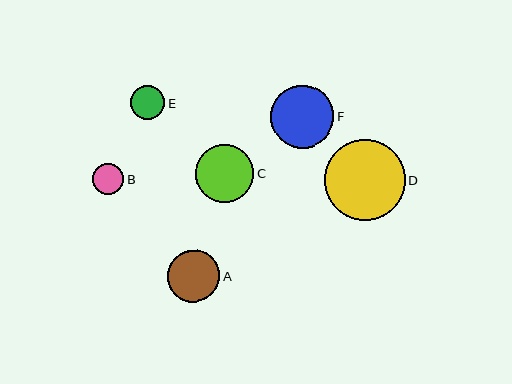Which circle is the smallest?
Circle B is the smallest with a size of approximately 31 pixels.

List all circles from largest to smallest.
From largest to smallest: D, F, C, A, E, B.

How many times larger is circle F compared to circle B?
Circle F is approximately 2.0 times the size of circle B.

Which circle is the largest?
Circle D is the largest with a size of approximately 81 pixels.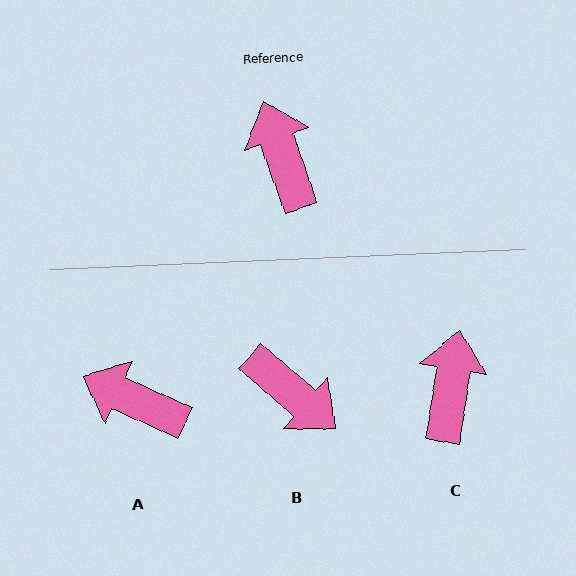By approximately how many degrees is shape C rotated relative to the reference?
Approximately 28 degrees clockwise.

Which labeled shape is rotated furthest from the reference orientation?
B, about 150 degrees away.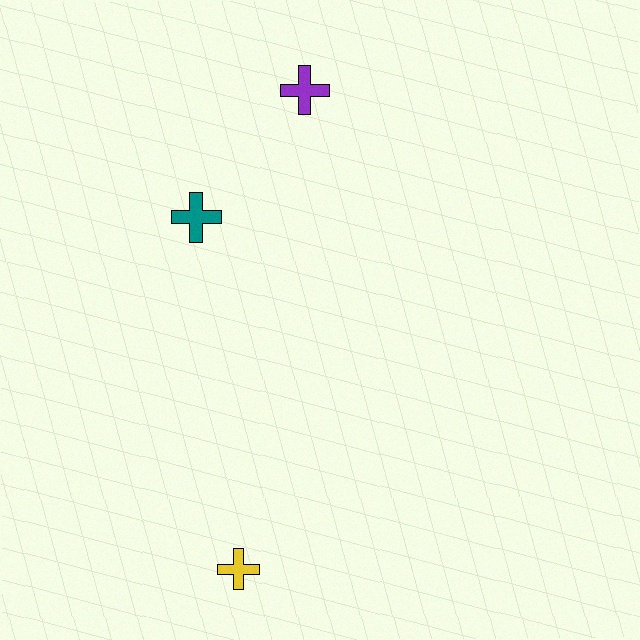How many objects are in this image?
There are 3 objects.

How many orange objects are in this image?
There are no orange objects.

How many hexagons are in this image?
There are no hexagons.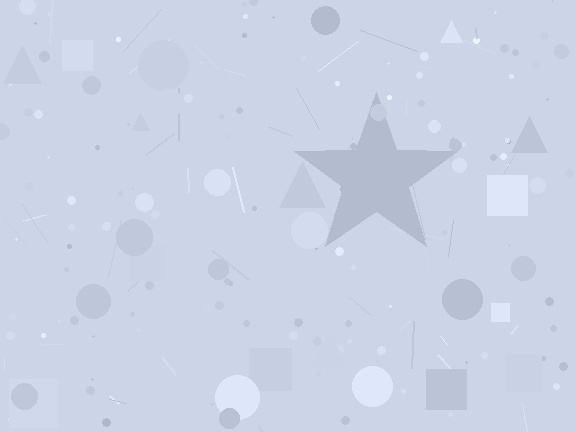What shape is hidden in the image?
A star is hidden in the image.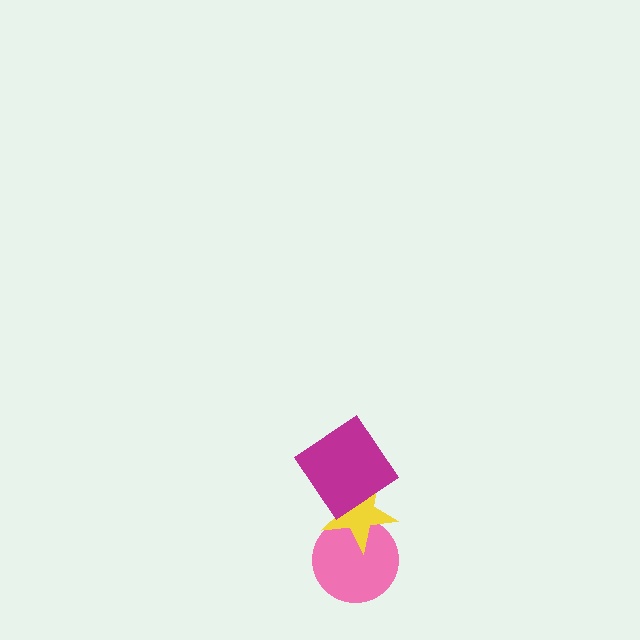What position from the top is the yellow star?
The yellow star is 2nd from the top.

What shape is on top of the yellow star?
The magenta diamond is on top of the yellow star.